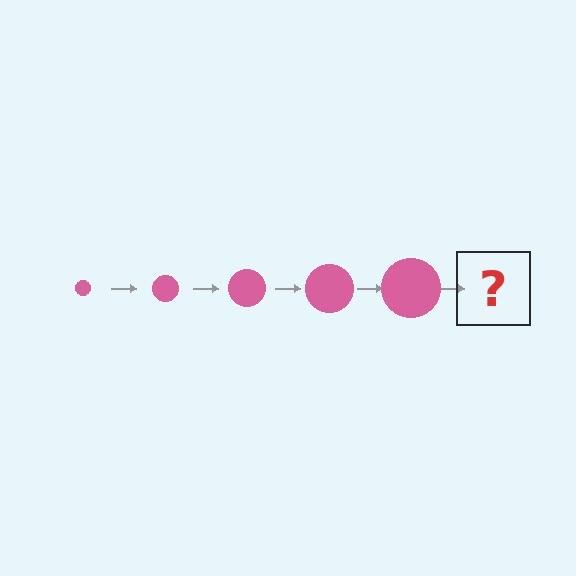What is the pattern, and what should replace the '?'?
The pattern is that the circle gets progressively larger each step. The '?' should be a pink circle, larger than the previous one.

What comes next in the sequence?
The next element should be a pink circle, larger than the previous one.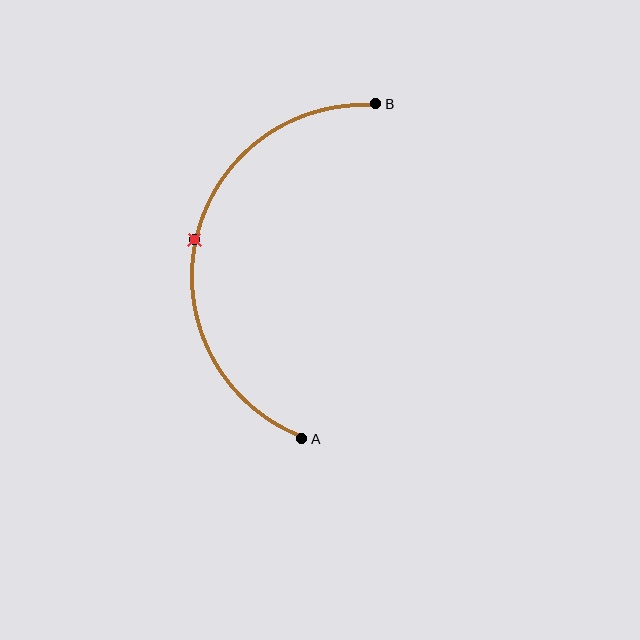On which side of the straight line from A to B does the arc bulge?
The arc bulges to the left of the straight line connecting A and B.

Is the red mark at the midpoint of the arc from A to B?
Yes. The red mark lies on the arc at equal arc-length from both A and B — it is the arc midpoint.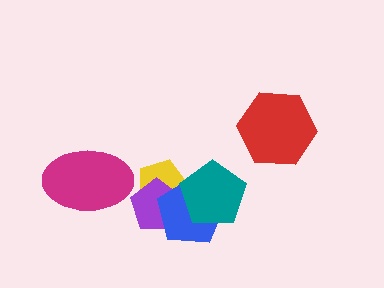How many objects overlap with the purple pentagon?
2 objects overlap with the purple pentagon.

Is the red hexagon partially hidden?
No, no other shape covers it.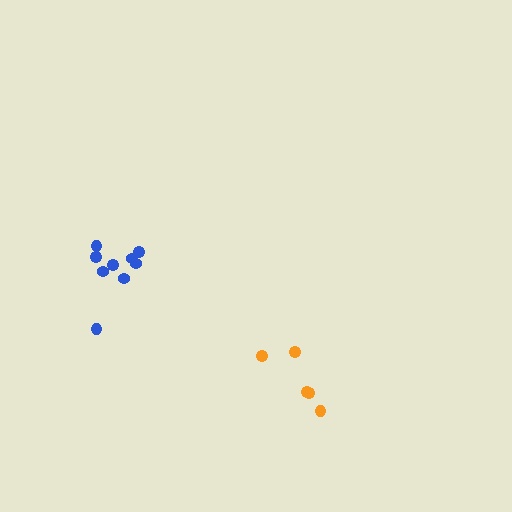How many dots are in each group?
Group 1: 5 dots, Group 2: 9 dots (14 total).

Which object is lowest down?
The orange cluster is bottommost.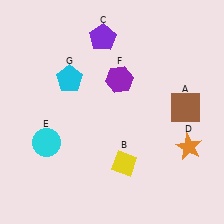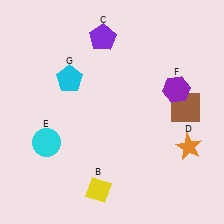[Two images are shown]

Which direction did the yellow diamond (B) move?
The yellow diamond (B) moved down.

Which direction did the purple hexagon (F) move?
The purple hexagon (F) moved right.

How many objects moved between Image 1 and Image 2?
2 objects moved between the two images.